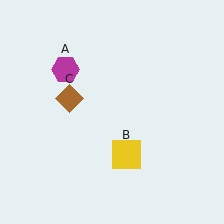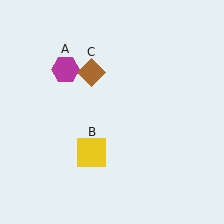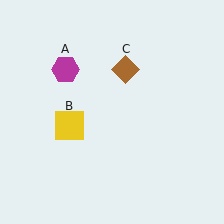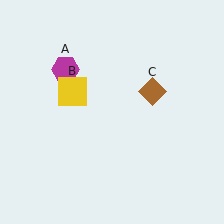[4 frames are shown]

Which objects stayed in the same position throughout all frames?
Magenta hexagon (object A) remained stationary.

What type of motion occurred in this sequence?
The yellow square (object B), brown diamond (object C) rotated clockwise around the center of the scene.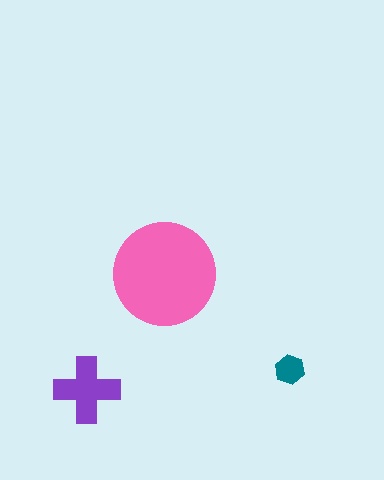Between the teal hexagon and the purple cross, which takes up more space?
The purple cross.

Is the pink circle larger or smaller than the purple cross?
Larger.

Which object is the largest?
The pink circle.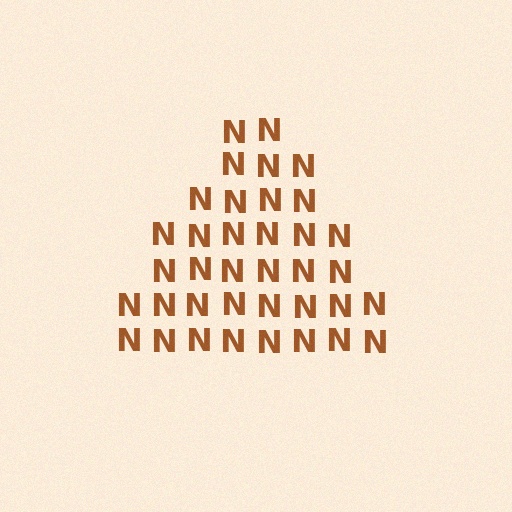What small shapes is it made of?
It is made of small letter N's.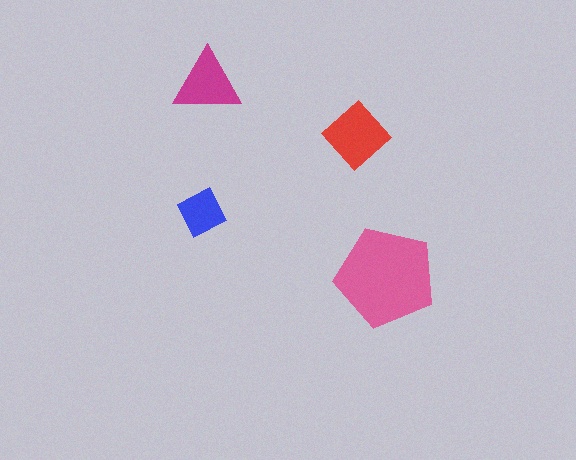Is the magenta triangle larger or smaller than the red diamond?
Smaller.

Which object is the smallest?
The blue diamond.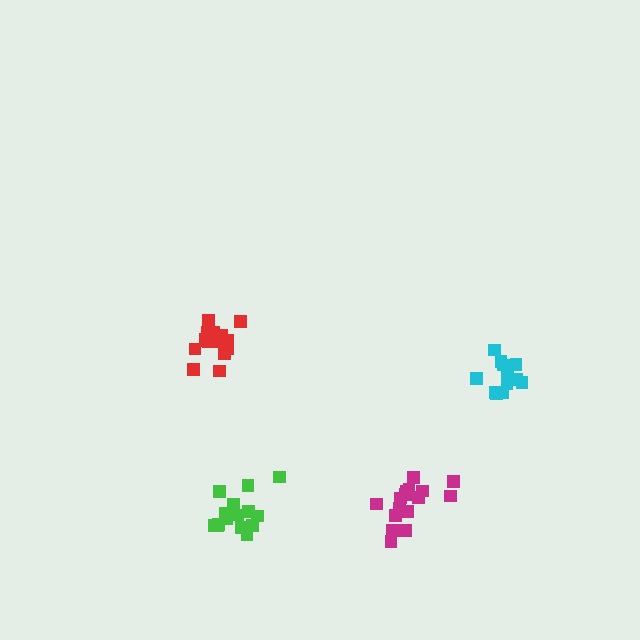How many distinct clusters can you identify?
There are 4 distinct clusters.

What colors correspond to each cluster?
The clusters are colored: red, magenta, green, cyan.